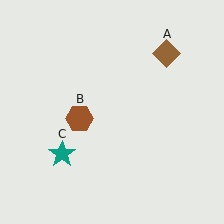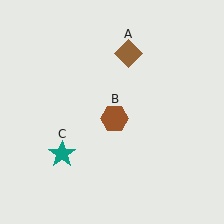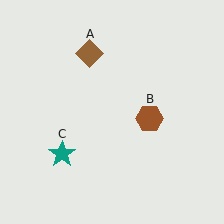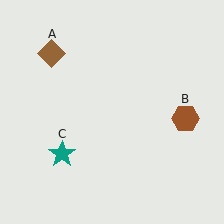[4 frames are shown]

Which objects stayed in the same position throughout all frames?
Teal star (object C) remained stationary.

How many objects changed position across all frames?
2 objects changed position: brown diamond (object A), brown hexagon (object B).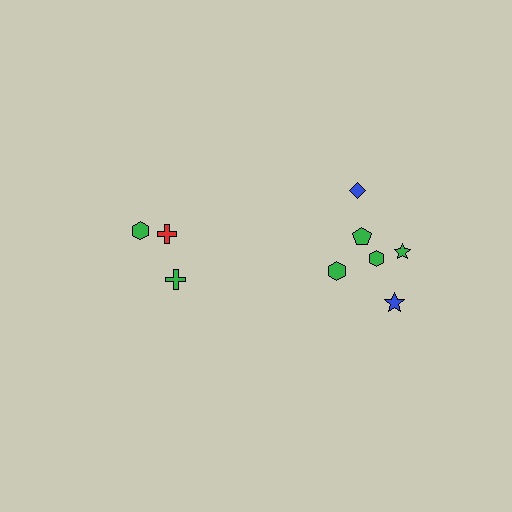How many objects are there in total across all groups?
There are 9 objects.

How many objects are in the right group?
There are 6 objects.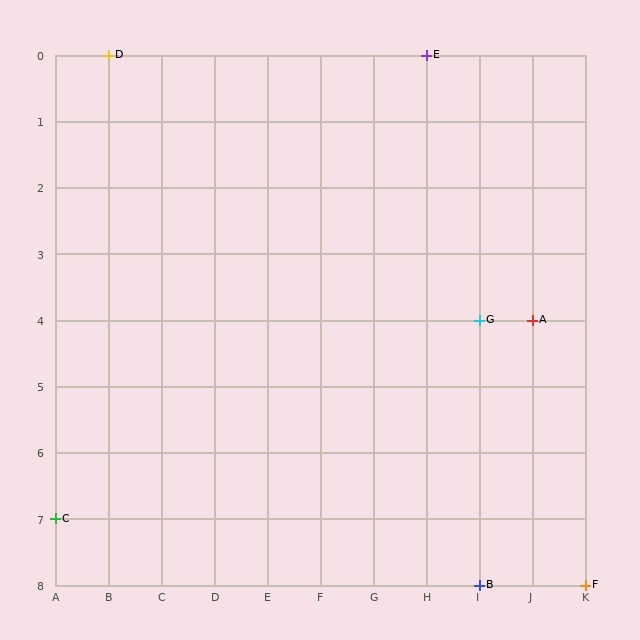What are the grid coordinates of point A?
Point A is at grid coordinates (J, 4).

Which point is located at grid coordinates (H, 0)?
Point E is at (H, 0).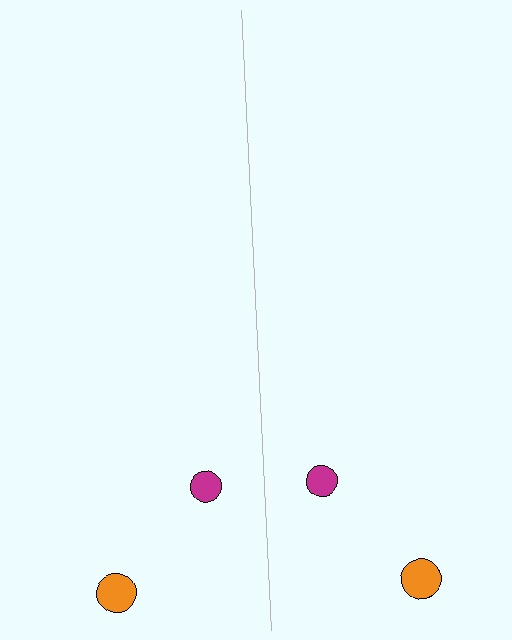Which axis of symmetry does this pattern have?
The pattern has a vertical axis of symmetry running through the center of the image.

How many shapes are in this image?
There are 4 shapes in this image.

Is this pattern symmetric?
Yes, this pattern has bilateral (reflection) symmetry.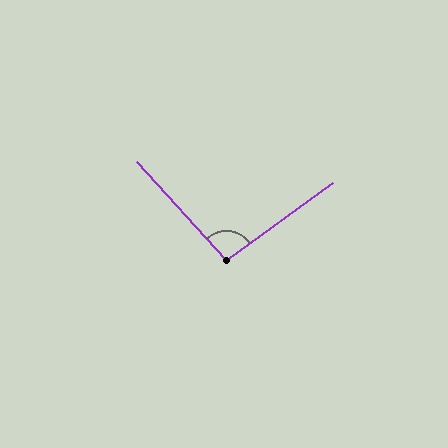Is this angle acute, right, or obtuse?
It is obtuse.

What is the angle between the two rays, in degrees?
Approximately 96 degrees.